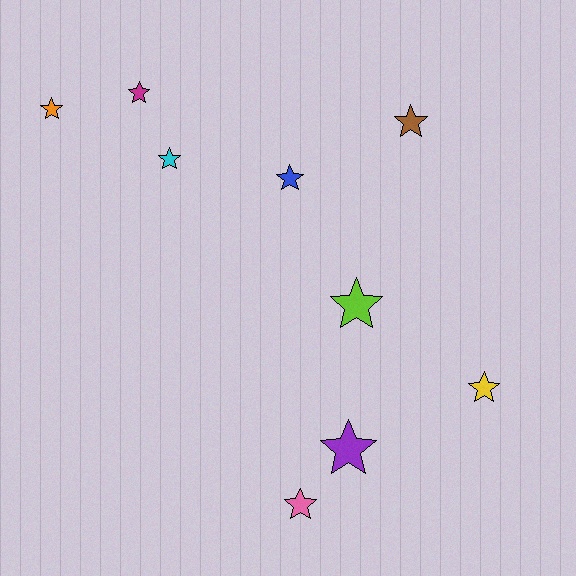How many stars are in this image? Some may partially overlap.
There are 9 stars.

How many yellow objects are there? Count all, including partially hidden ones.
There is 1 yellow object.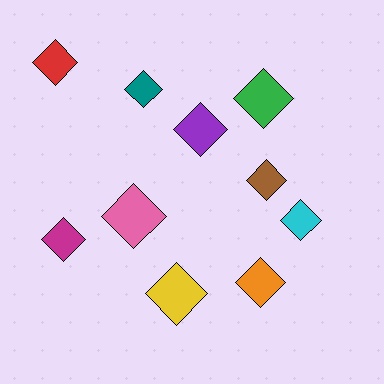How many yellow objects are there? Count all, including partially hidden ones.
There is 1 yellow object.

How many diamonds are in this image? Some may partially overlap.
There are 10 diamonds.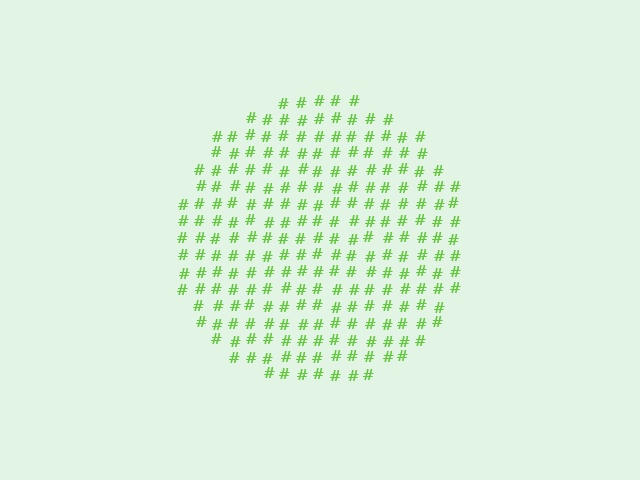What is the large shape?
The large shape is a circle.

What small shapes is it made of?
It is made of small hash symbols.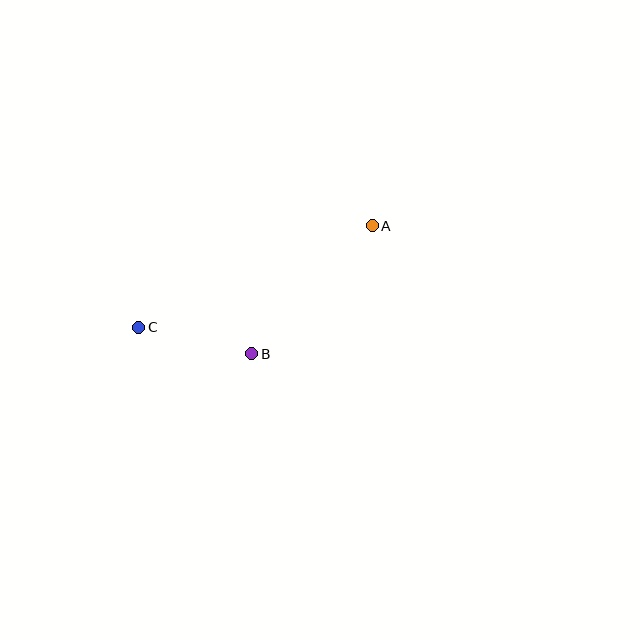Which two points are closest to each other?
Points B and C are closest to each other.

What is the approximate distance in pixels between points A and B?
The distance between A and B is approximately 176 pixels.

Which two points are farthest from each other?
Points A and C are farthest from each other.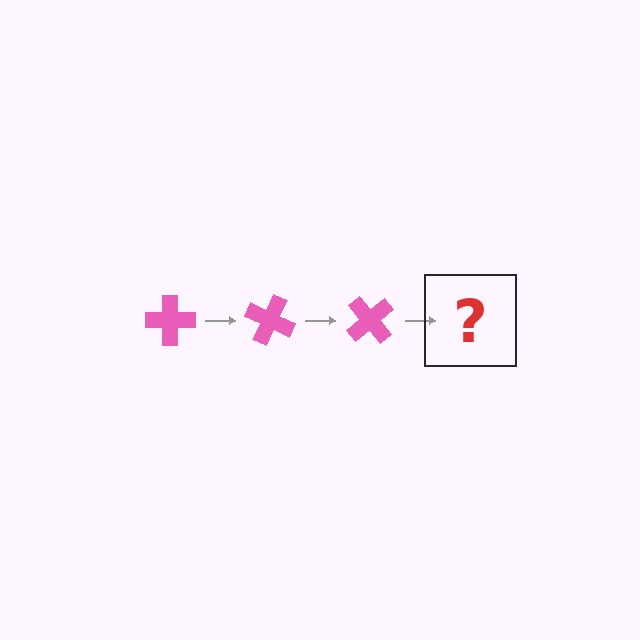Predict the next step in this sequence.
The next step is a pink cross rotated 75 degrees.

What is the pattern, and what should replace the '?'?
The pattern is that the cross rotates 25 degrees each step. The '?' should be a pink cross rotated 75 degrees.